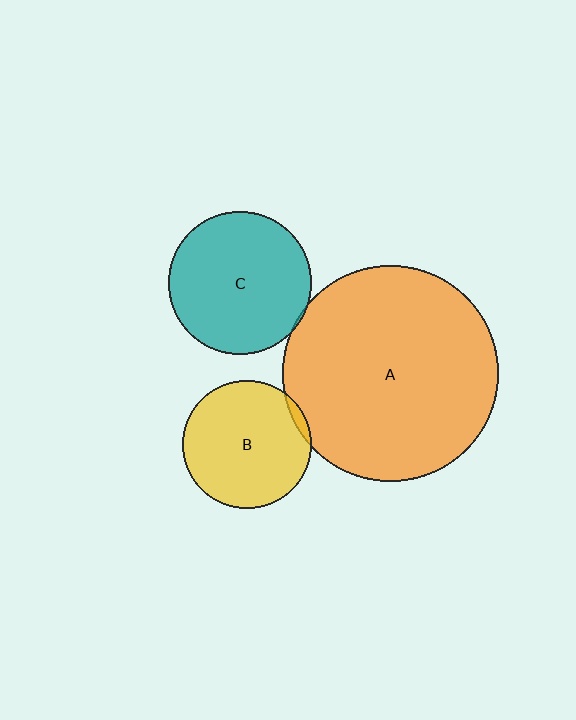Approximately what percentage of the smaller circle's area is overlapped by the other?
Approximately 5%.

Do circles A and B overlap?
Yes.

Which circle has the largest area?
Circle A (orange).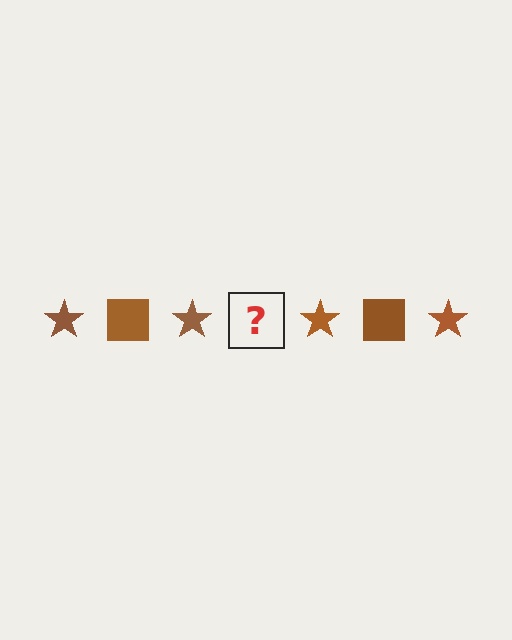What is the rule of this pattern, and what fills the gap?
The rule is that the pattern cycles through star, square shapes in brown. The gap should be filled with a brown square.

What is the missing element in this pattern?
The missing element is a brown square.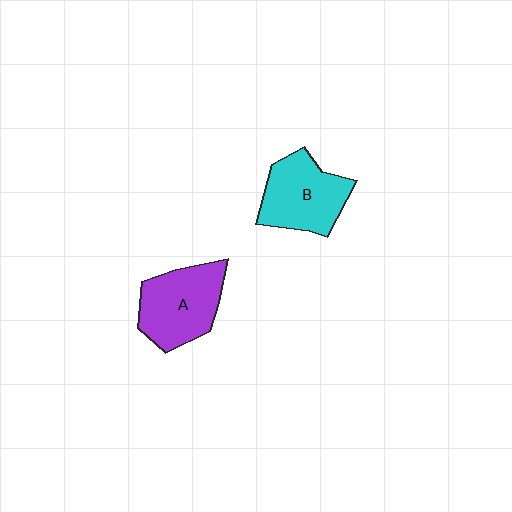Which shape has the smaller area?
Shape B (cyan).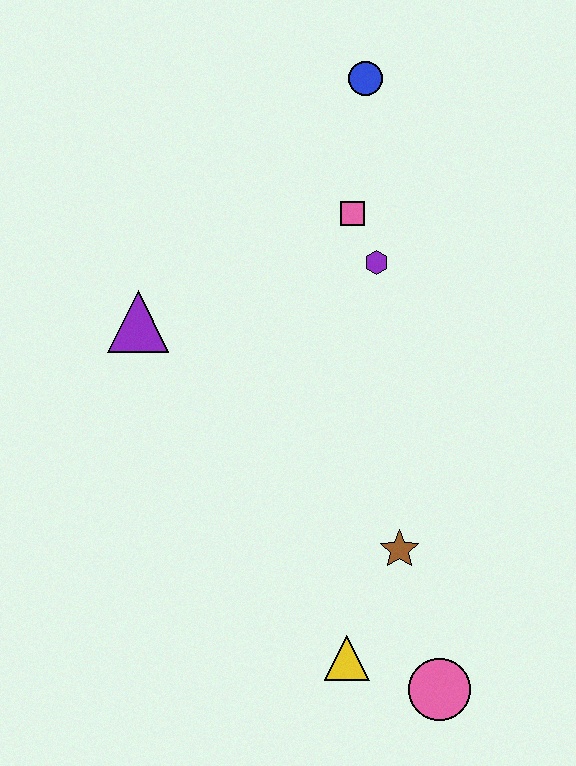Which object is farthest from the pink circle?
The blue circle is farthest from the pink circle.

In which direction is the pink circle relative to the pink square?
The pink circle is below the pink square.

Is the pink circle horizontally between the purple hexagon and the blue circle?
No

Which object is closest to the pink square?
The purple hexagon is closest to the pink square.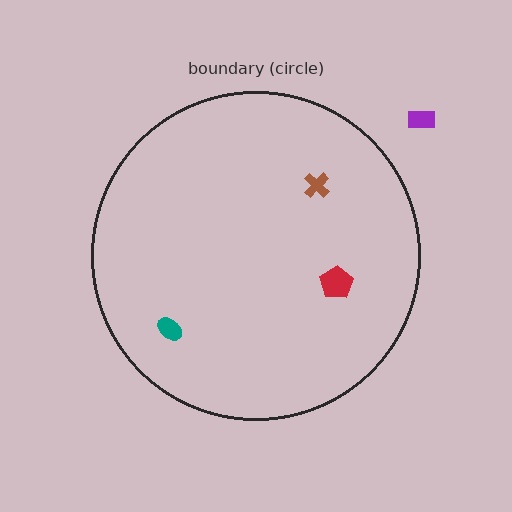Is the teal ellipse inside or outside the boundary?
Inside.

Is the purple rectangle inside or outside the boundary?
Outside.